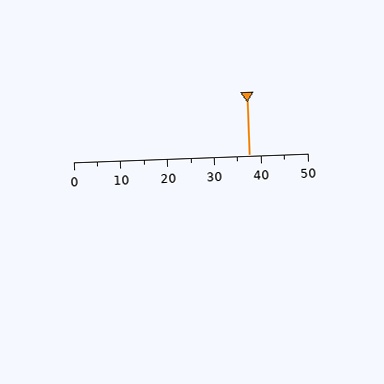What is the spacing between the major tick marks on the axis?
The major ticks are spaced 10 apart.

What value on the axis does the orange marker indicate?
The marker indicates approximately 37.5.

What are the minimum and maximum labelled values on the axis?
The axis runs from 0 to 50.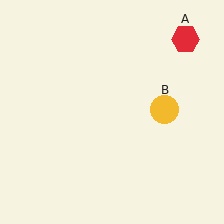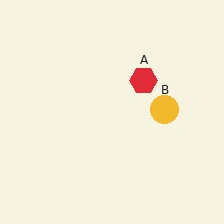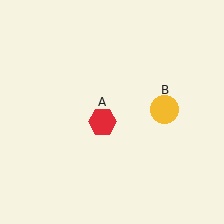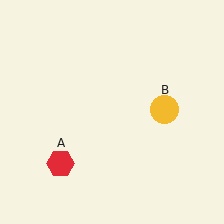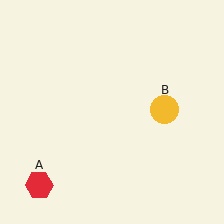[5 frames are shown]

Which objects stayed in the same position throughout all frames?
Yellow circle (object B) remained stationary.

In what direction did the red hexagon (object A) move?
The red hexagon (object A) moved down and to the left.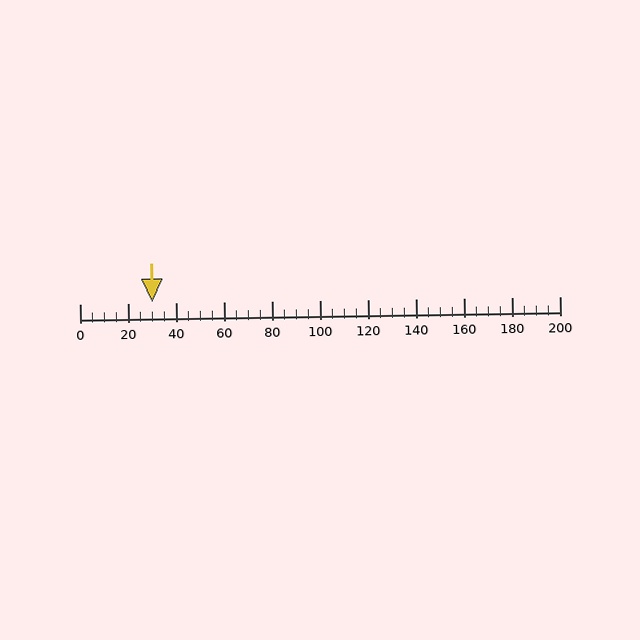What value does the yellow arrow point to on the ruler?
The yellow arrow points to approximately 30.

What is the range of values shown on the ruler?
The ruler shows values from 0 to 200.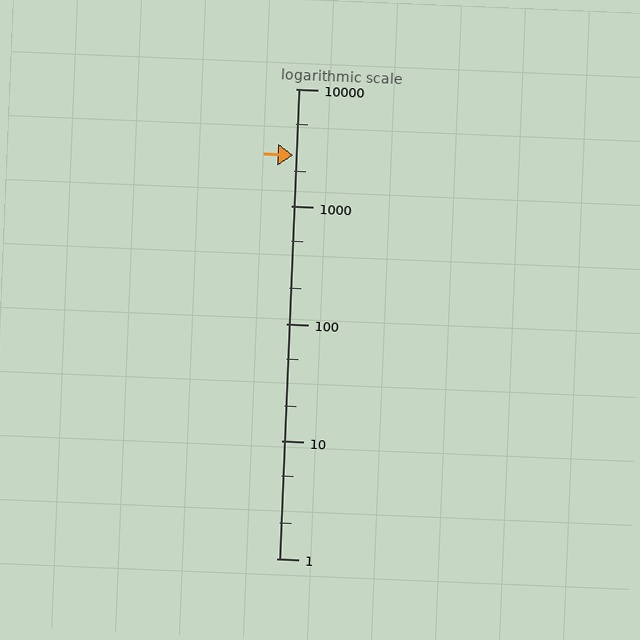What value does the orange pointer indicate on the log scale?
The pointer indicates approximately 2700.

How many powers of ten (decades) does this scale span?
The scale spans 4 decades, from 1 to 10000.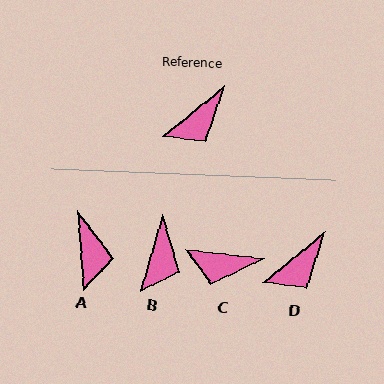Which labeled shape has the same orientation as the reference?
D.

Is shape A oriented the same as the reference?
No, it is off by about 54 degrees.